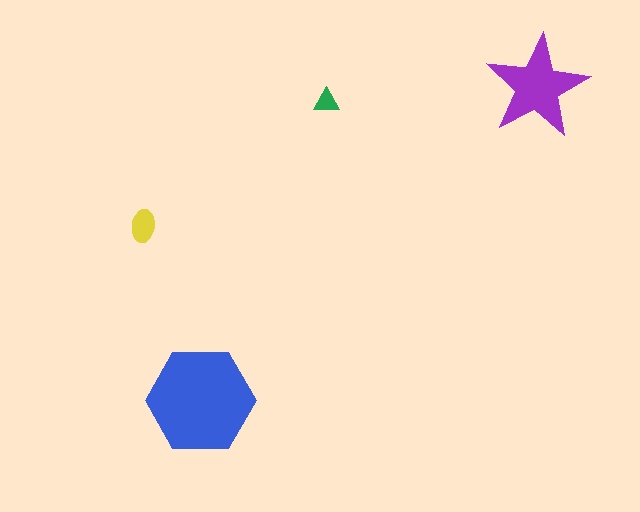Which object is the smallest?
The green triangle.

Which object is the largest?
The blue hexagon.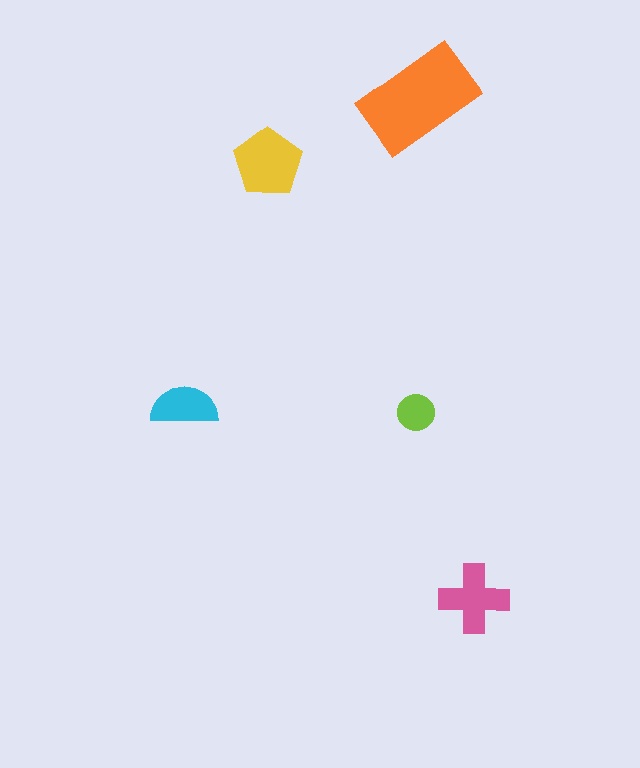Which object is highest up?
The orange rectangle is topmost.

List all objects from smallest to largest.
The lime circle, the cyan semicircle, the pink cross, the yellow pentagon, the orange rectangle.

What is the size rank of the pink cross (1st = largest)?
3rd.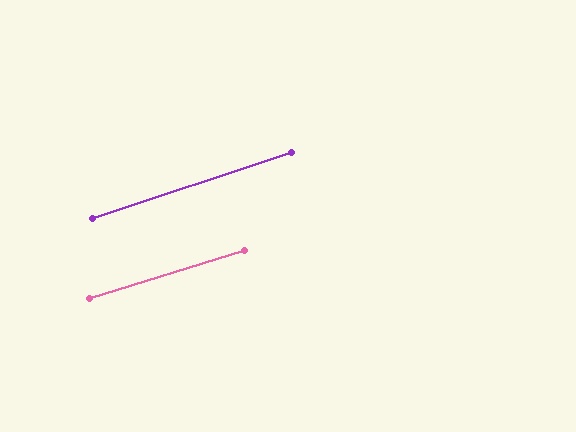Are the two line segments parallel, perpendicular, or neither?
Parallel — their directions differ by only 1.1°.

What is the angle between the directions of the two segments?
Approximately 1 degree.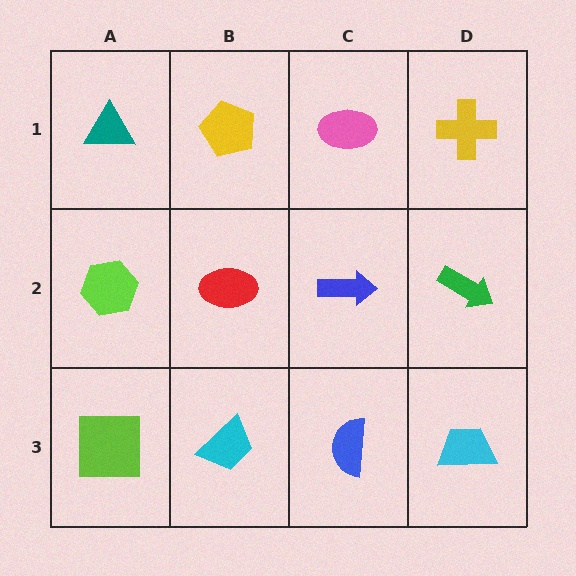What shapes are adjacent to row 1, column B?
A red ellipse (row 2, column B), a teal triangle (row 1, column A), a pink ellipse (row 1, column C).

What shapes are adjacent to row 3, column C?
A blue arrow (row 2, column C), a cyan trapezoid (row 3, column B), a cyan trapezoid (row 3, column D).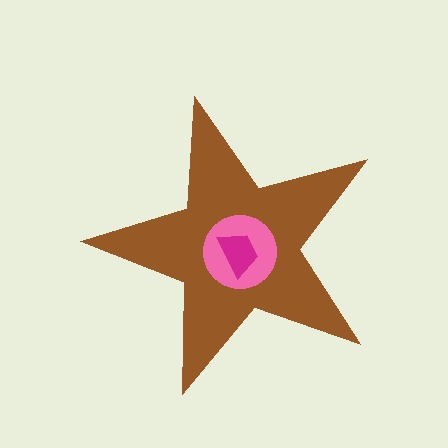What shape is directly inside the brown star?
The pink circle.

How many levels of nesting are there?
3.